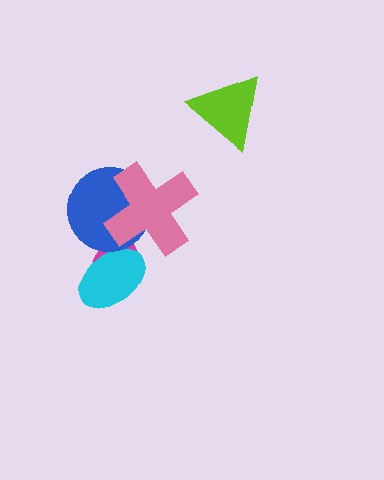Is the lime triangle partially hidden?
No, no other shape covers it.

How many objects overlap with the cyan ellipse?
2 objects overlap with the cyan ellipse.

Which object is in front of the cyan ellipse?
The blue circle is in front of the cyan ellipse.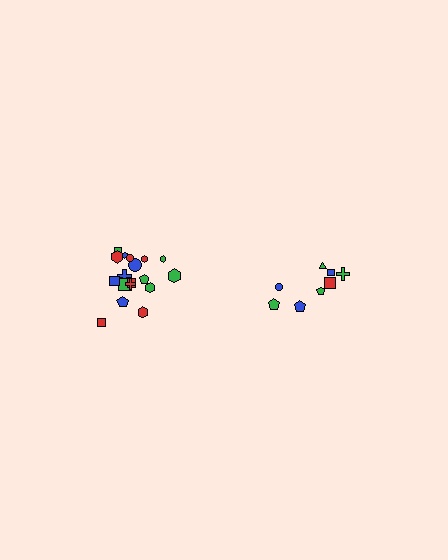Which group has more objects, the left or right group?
The left group.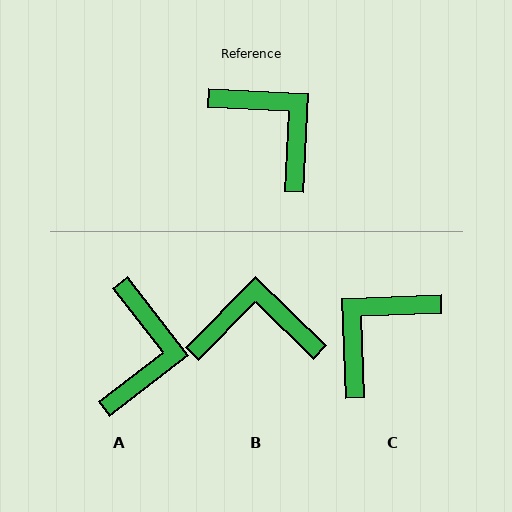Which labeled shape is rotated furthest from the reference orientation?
C, about 95 degrees away.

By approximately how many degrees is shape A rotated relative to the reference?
Approximately 50 degrees clockwise.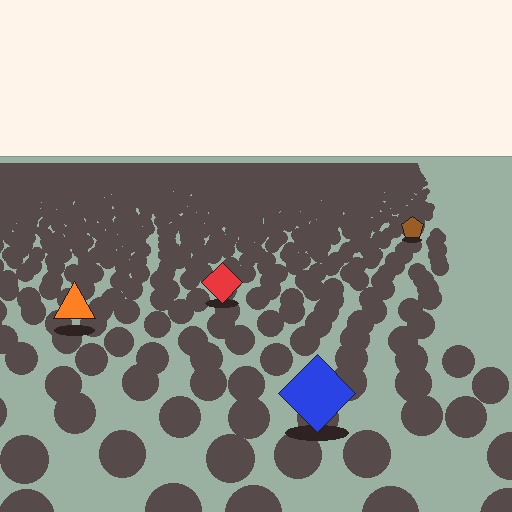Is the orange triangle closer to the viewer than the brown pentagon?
Yes. The orange triangle is closer — you can tell from the texture gradient: the ground texture is coarser near it.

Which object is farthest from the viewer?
The brown pentagon is farthest from the viewer. It appears smaller and the ground texture around it is denser.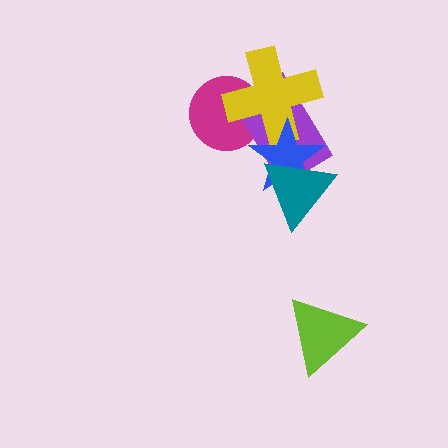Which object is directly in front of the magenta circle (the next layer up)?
The purple rectangle is directly in front of the magenta circle.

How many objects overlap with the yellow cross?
3 objects overlap with the yellow cross.